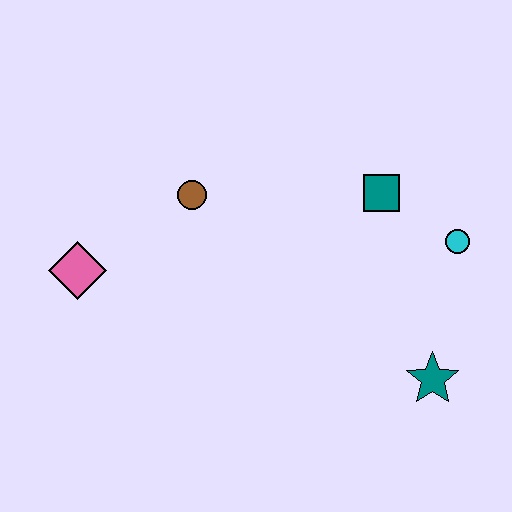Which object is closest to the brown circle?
The pink diamond is closest to the brown circle.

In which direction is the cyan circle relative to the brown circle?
The cyan circle is to the right of the brown circle.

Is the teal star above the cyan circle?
No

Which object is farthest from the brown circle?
The teal star is farthest from the brown circle.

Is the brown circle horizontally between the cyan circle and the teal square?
No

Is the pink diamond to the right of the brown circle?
No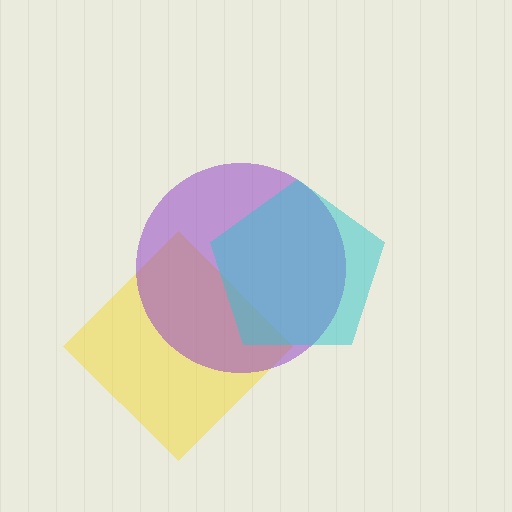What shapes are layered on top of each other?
The layered shapes are: a yellow diamond, a purple circle, a cyan pentagon.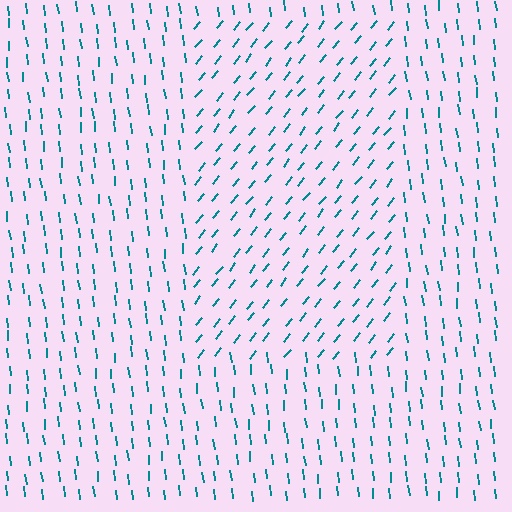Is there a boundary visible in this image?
Yes, there is a texture boundary formed by a change in line orientation.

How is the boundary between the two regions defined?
The boundary is defined purely by a change in line orientation (approximately 45 degrees difference). All lines are the same color and thickness.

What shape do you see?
I see a rectangle.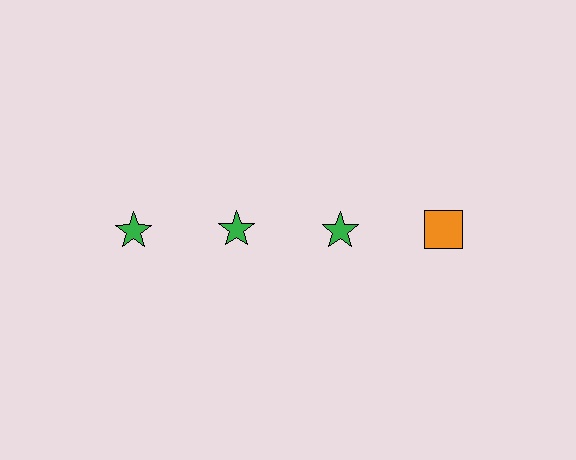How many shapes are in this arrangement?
There are 4 shapes arranged in a grid pattern.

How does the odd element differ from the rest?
It differs in both color (orange instead of green) and shape (square instead of star).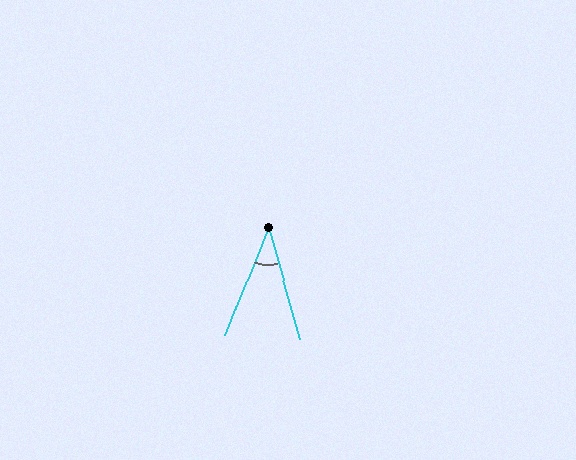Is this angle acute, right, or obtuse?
It is acute.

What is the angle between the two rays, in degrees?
Approximately 37 degrees.